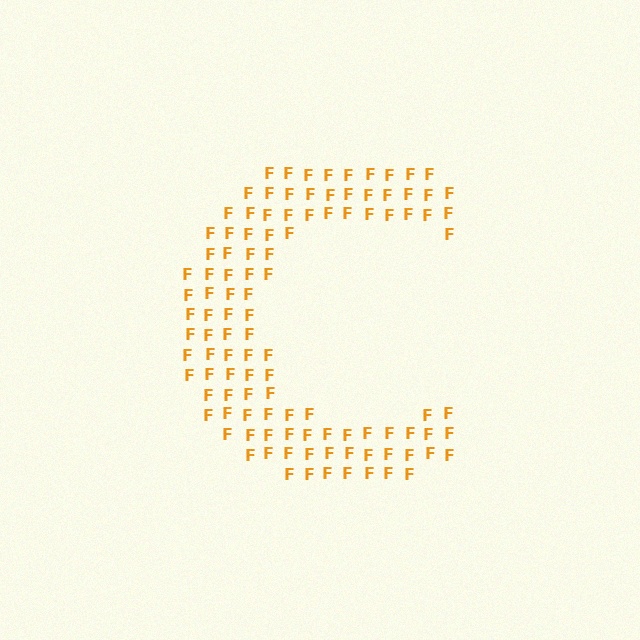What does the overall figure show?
The overall figure shows the letter C.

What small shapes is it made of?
It is made of small letter F's.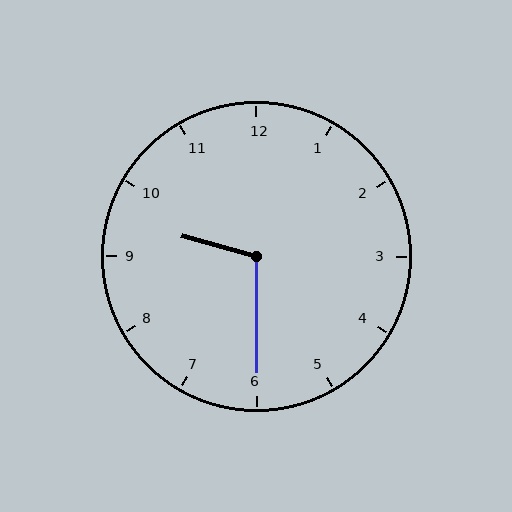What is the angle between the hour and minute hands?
Approximately 105 degrees.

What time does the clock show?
9:30.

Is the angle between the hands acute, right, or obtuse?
It is obtuse.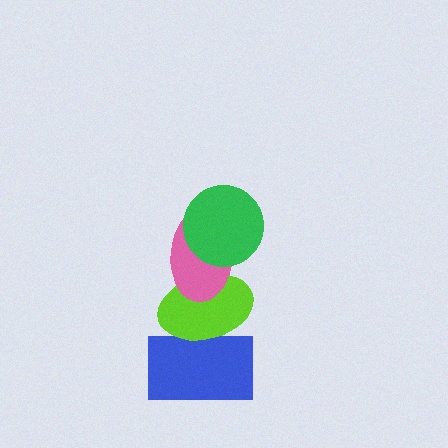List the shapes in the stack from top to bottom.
From top to bottom: the green circle, the pink ellipse, the lime ellipse, the blue rectangle.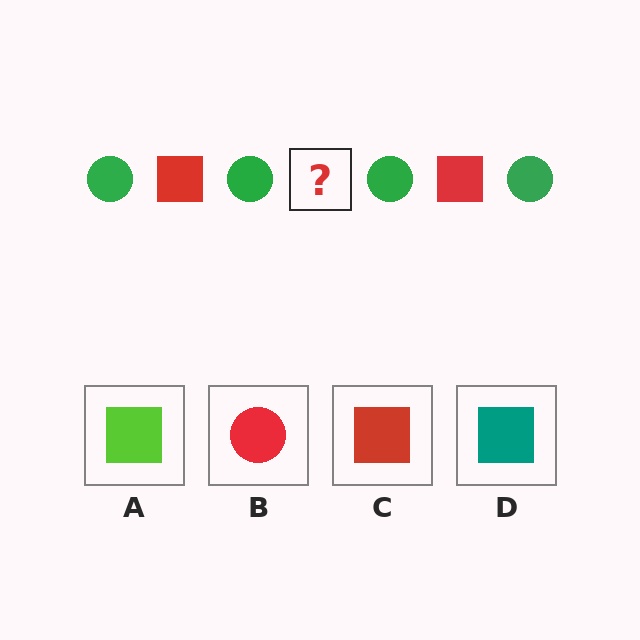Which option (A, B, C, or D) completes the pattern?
C.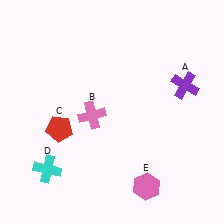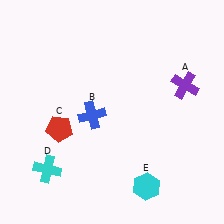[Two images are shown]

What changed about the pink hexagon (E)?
In Image 1, E is pink. In Image 2, it changed to cyan.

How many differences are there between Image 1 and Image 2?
There are 2 differences between the two images.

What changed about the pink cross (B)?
In Image 1, B is pink. In Image 2, it changed to blue.